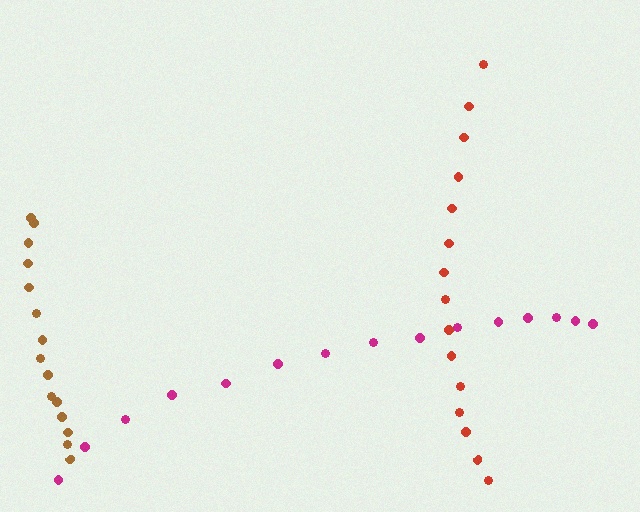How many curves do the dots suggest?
There are 3 distinct paths.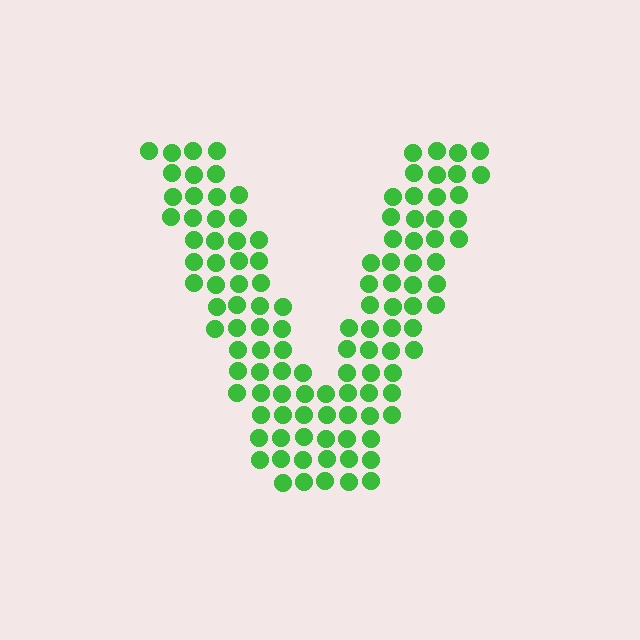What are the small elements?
The small elements are circles.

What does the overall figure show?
The overall figure shows the letter V.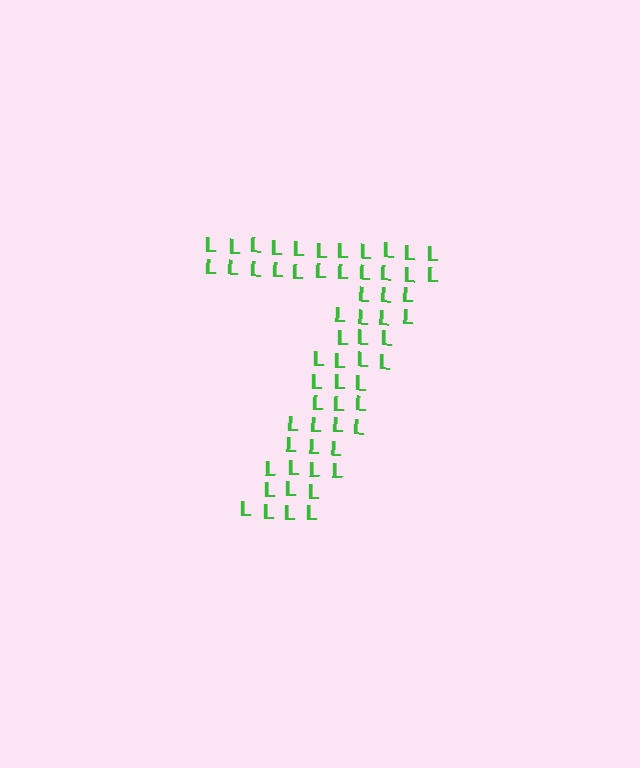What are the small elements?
The small elements are letter L's.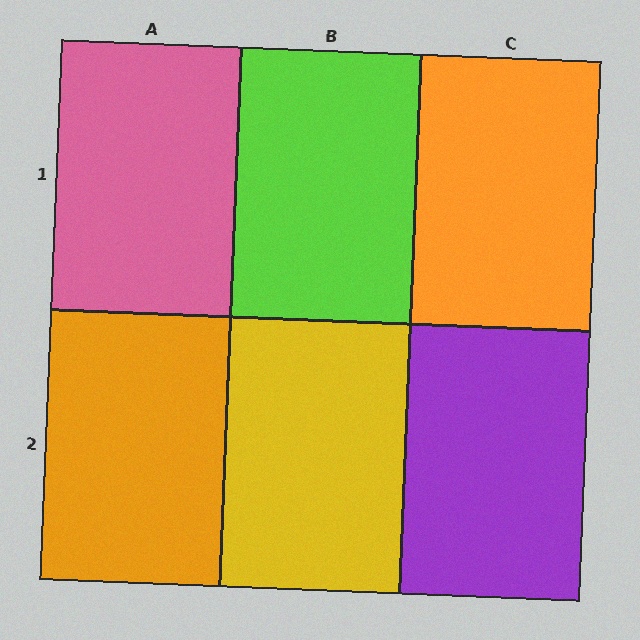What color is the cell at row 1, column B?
Lime.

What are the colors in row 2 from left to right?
Orange, yellow, purple.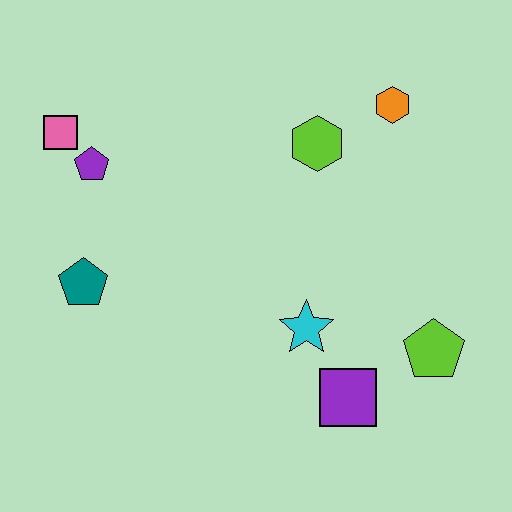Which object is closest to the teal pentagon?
The purple pentagon is closest to the teal pentagon.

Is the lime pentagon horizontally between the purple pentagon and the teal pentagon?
No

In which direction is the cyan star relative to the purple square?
The cyan star is above the purple square.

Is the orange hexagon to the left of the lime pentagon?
Yes